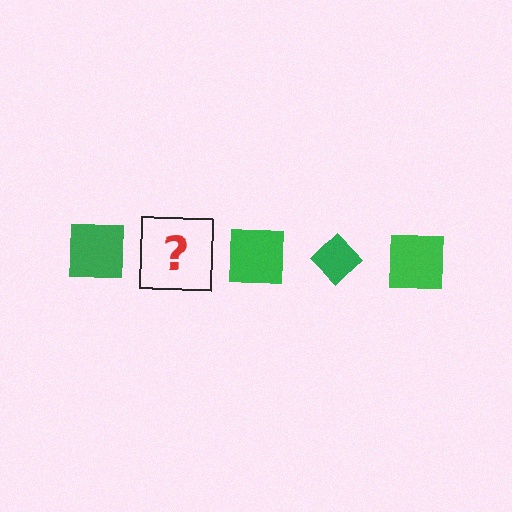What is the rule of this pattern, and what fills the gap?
The rule is that the pattern cycles through square, diamond shapes in green. The gap should be filled with a green diamond.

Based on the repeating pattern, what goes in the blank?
The blank should be a green diamond.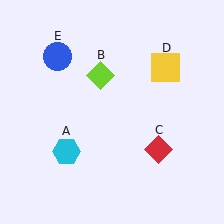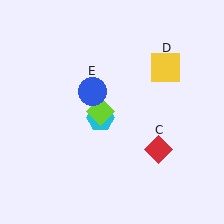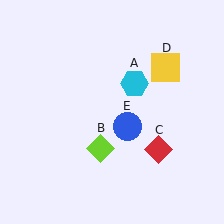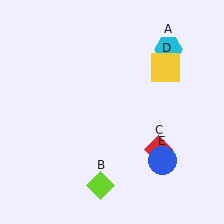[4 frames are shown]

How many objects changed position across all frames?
3 objects changed position: cyan hexagon (object A), lime diamond (object B), blue circle (object E).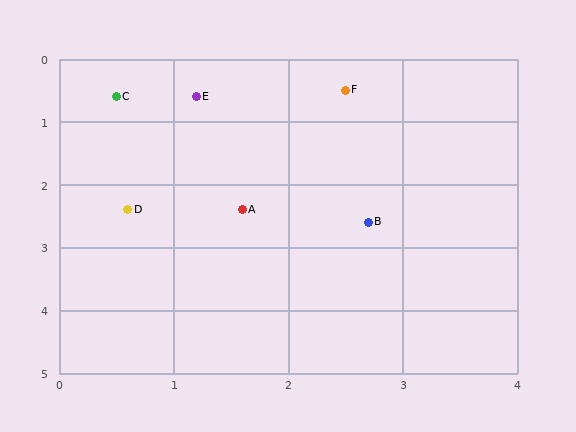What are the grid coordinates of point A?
Point A is at approximately (1.6, 2.4).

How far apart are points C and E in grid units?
Points C and E are about 0.7 grid units apart.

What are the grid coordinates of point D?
Point D is at approximately (0.6, 2.4).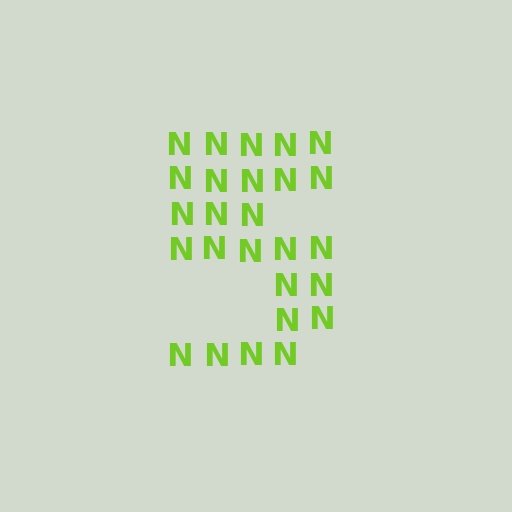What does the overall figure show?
The overall figure shows the digit 5.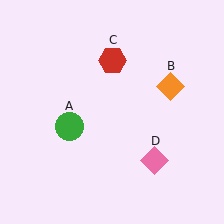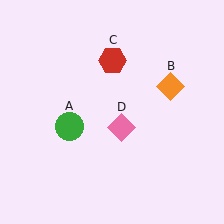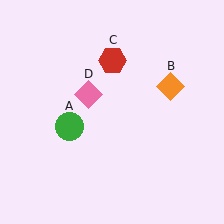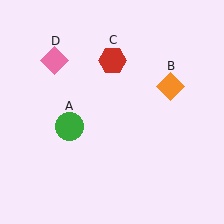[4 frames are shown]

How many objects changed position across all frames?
1 object changed position: pink diamond (object D).